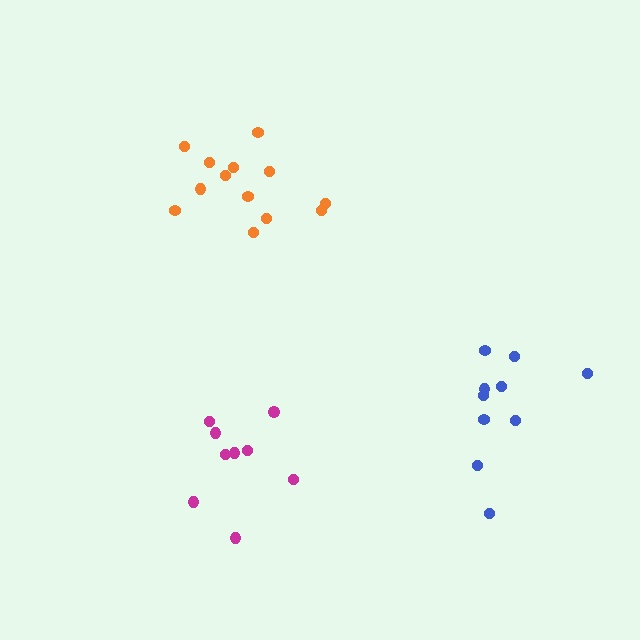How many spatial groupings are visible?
There are 3 spatial groupings.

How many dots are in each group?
Group 1: 13 dots, Group 2: 10 dots, Group 3: 9 dots (32 total).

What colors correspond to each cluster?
The clusters are colored: orange, blue, magenta.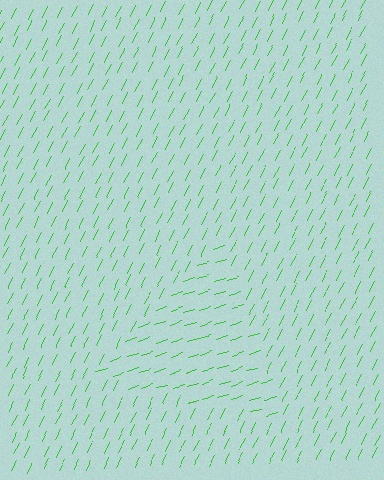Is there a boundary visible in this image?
Yes, there is a texture boundary formed by a change in line orientation.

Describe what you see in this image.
The image is filled with small green line segments. A triangle region in the image has lines oriented differently from the surrounding lines, creating a visible texture boundary.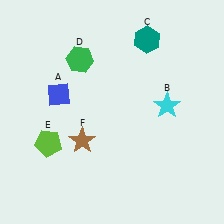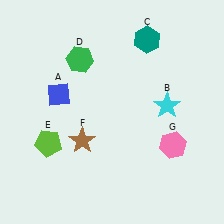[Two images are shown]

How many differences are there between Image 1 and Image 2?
There is 1 difference between the two images.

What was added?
A pink hexagon (G) was added in Image 2.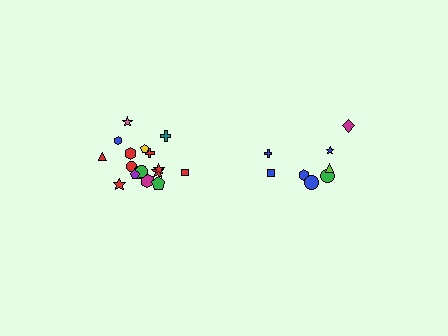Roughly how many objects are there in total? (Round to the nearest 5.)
Roughly 25 objects in total.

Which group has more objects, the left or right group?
The left group.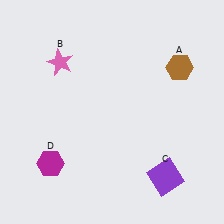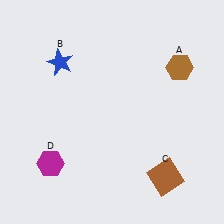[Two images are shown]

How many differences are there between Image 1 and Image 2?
There are 2 differences between the two images.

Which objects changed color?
B changed from pink to blue. C changed from purple to brown.